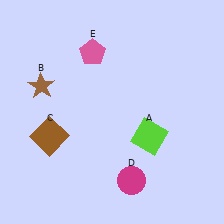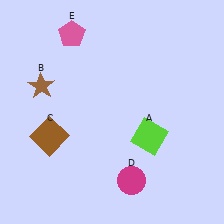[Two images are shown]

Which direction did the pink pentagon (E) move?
The pink pentagon (E) moved left.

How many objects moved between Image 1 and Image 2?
1 object moved between the two images.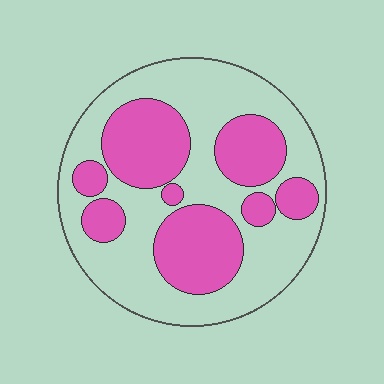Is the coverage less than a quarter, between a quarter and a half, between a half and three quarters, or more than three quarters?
Between a quarter and a half.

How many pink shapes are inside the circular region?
8.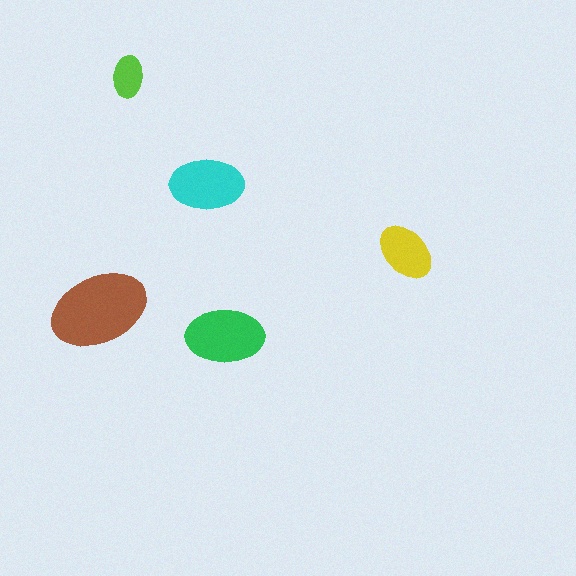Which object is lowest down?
The green ellipse is bottommost.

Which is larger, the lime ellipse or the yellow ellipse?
The yellow one.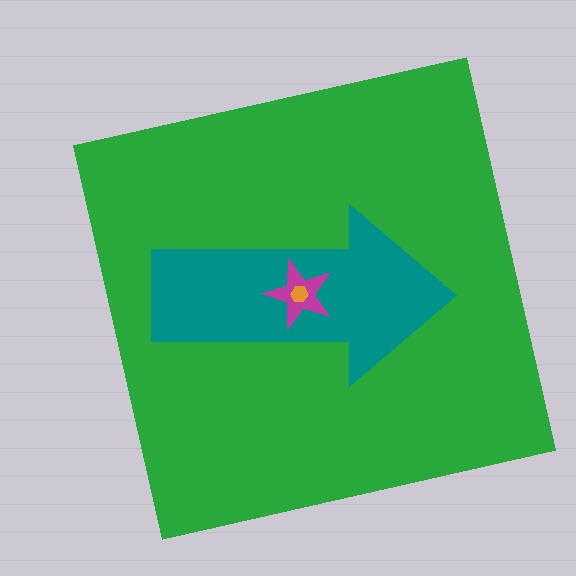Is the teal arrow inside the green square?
Yes.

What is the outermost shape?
The green square.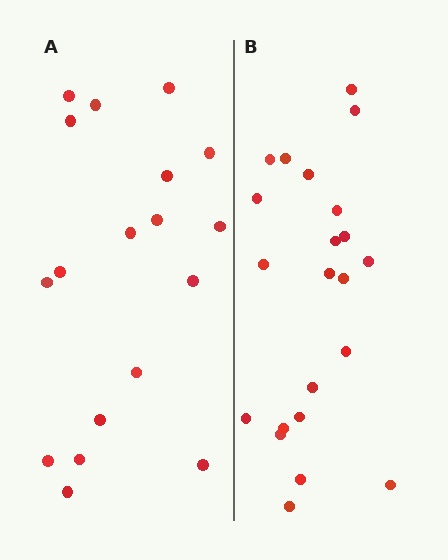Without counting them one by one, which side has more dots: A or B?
Region B (the right region) has more dots.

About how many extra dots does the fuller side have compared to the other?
Region B has about 4 more dots than region A.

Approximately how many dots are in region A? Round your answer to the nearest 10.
About 20 dots. (The exact count is 18, which rounds to 20.)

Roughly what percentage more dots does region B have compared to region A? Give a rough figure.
About 20% more.